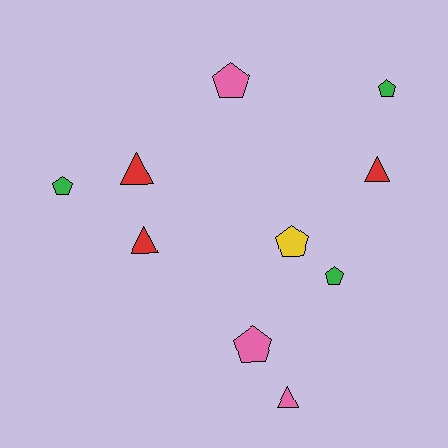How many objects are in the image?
There are 10 objects.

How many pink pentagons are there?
There are 2 pink pentagons.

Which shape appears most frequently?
Pentagon, with 6 objects.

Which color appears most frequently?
Pink, with 3 objects.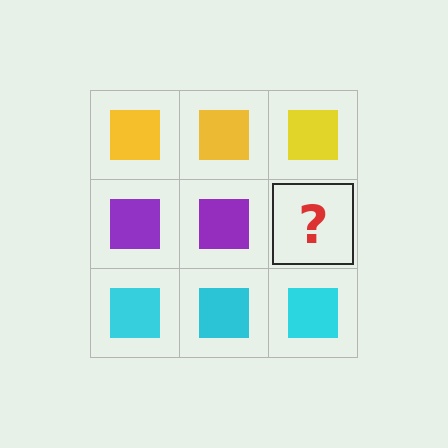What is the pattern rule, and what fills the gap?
The rule is that each row has a consistent color. The gap should be filled with a purple square.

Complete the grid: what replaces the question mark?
The question mark should be replaced with a purple square.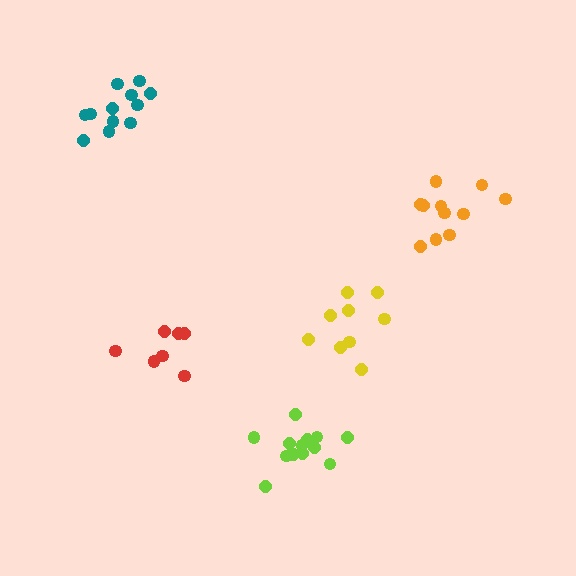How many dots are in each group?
Group 1: 7 dots, Group 2: 9 dots, Group 3: 11 dots, Group 4: 12 dots, Group 5: 13 dots (52 total).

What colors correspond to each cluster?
The clusters are colored: red, yellow, orange, teal, lime.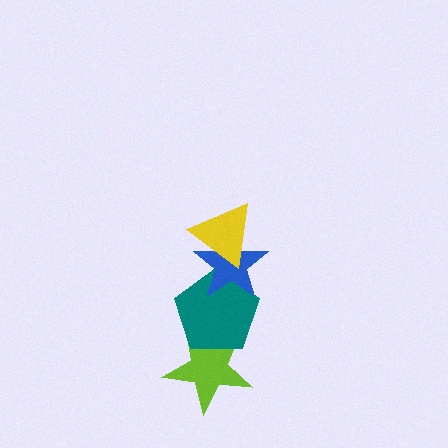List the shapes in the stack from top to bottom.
From top to bottom: the yellow triangle, the blue star, the teal pentagon, the lime star.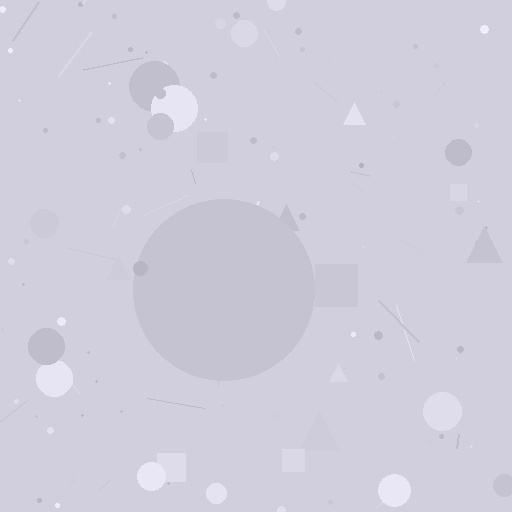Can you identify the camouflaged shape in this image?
The camouflaged shape is a circle.